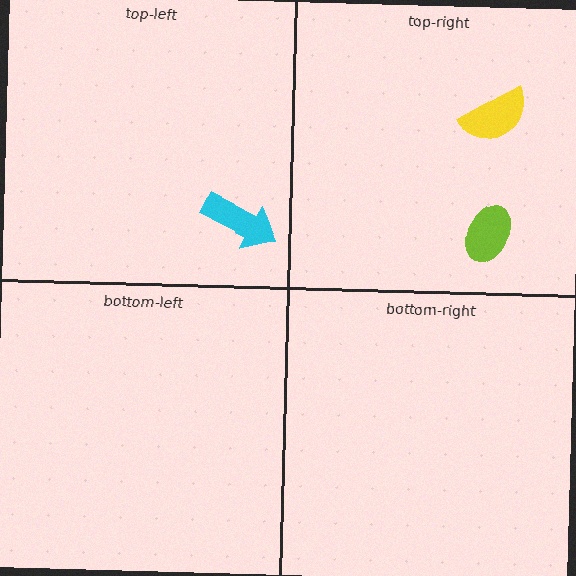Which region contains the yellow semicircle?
The top-right region.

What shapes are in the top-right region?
The yellow semicircle, the lime ellipse.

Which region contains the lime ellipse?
The top-right region.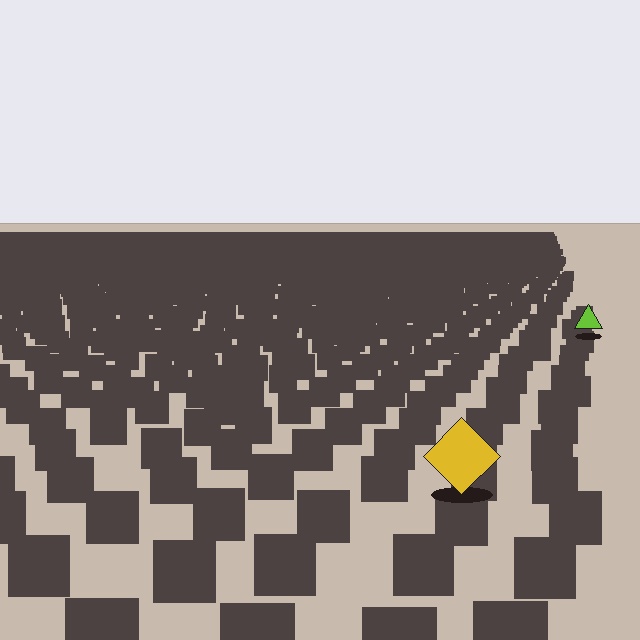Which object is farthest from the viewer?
The lime triangle is farthest from the viewer. It appears smaller and the ground texture around it is denser.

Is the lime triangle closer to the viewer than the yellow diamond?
No. The yellow diamond is closer — you can tell from the texture gradient: the ground texture is coarser near it.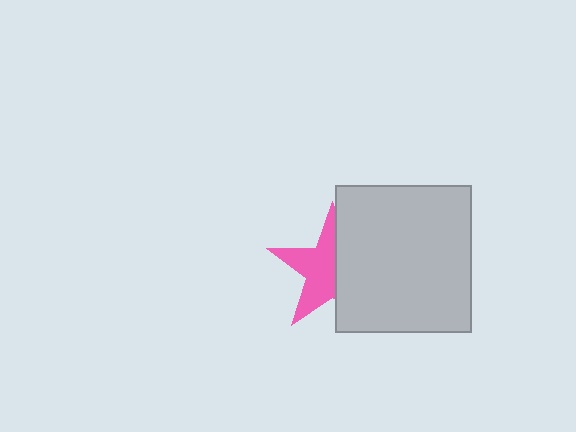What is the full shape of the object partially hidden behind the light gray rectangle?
The partially hidden object is a pink star.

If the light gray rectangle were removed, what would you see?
You would see the complete pink star.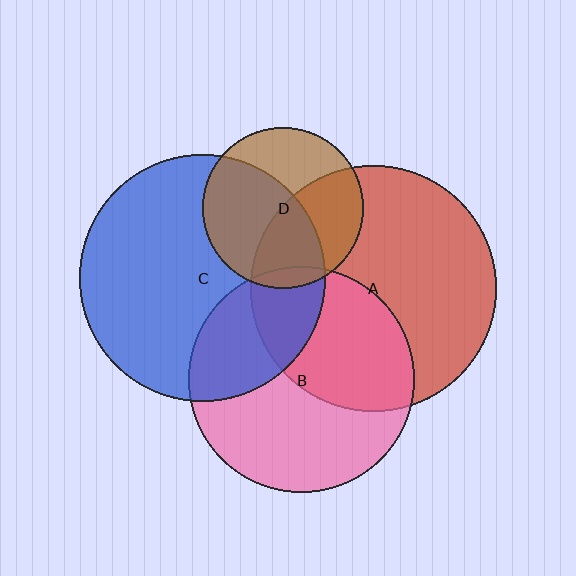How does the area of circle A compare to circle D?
Approximately 2.3 times.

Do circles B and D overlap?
Yes.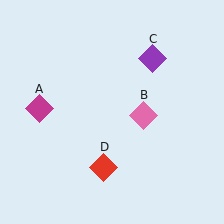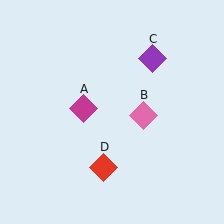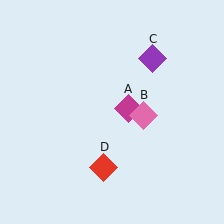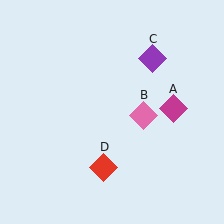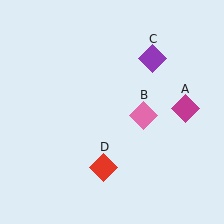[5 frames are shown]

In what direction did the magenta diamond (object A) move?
The magenta diamond (object A) moved right.